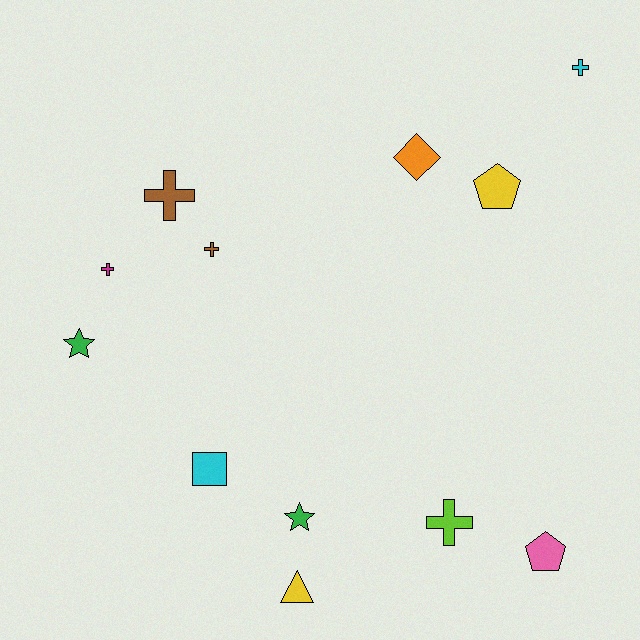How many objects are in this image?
There are 12 objects.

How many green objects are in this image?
There are 2 green objects.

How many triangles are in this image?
There is 1 triangle.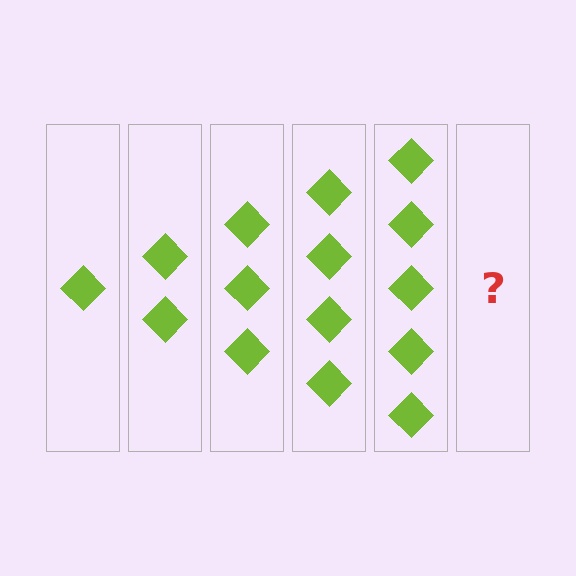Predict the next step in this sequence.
The next step is 6 diamonds.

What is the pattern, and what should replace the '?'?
The pattern is that each step adds one more diamond. The '?' should be 6 diamonds.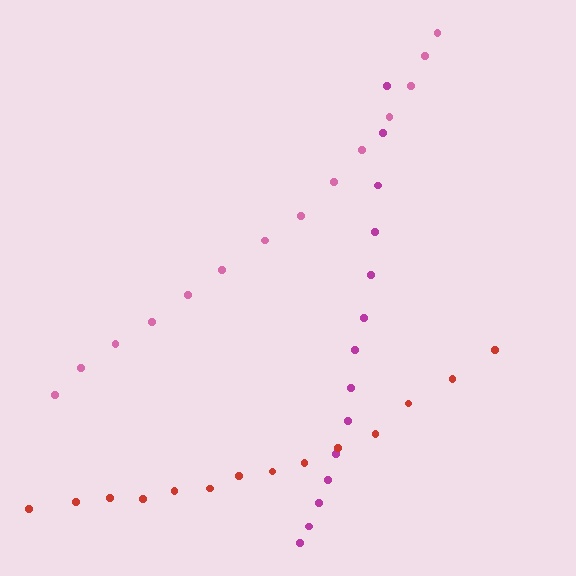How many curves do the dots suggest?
There are 3 distinct paths.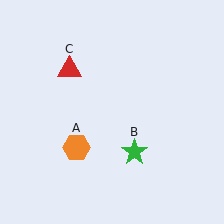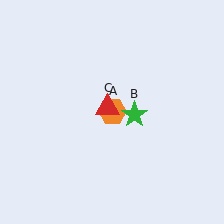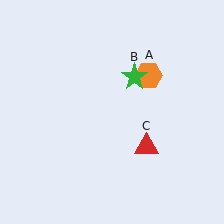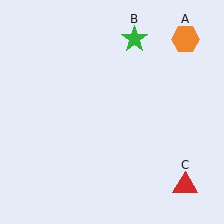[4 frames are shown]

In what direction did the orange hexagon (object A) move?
The orange hexagon (object A) moved up and to the right.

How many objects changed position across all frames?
3 objects changed position: orange hexagon (object A), green star (object B), red triangle (object C).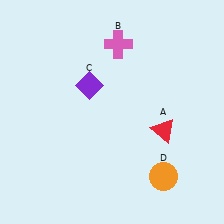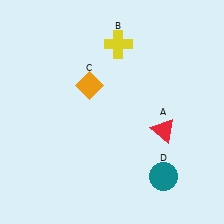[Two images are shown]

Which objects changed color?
B changed from pink to yellow. C changed from purple to orange. D changed from orange to teal.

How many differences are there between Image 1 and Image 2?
There are 3 differences between the two images.